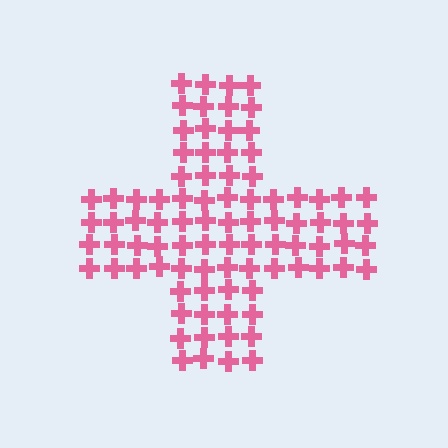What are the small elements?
The small elements are crosses.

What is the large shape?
The large shape is a cross.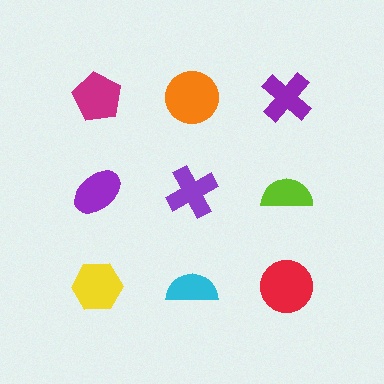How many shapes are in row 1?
3 shapes.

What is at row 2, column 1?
A purple ellipse.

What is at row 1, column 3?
A purple cross.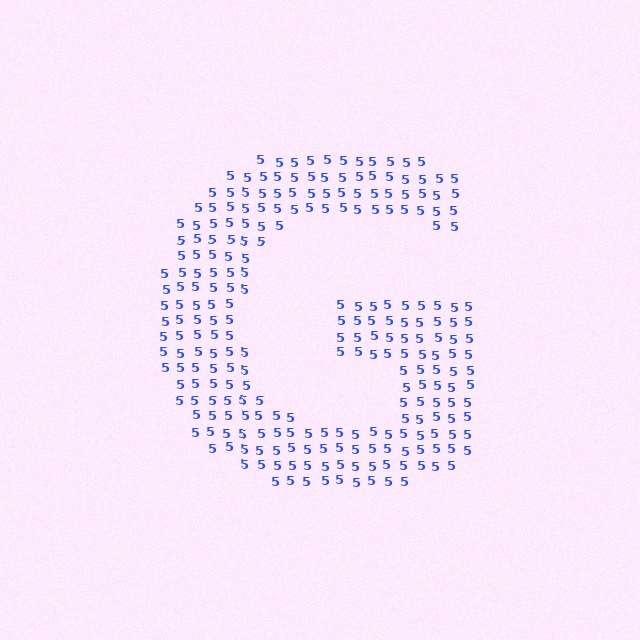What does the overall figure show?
The overall figure shows the letter G.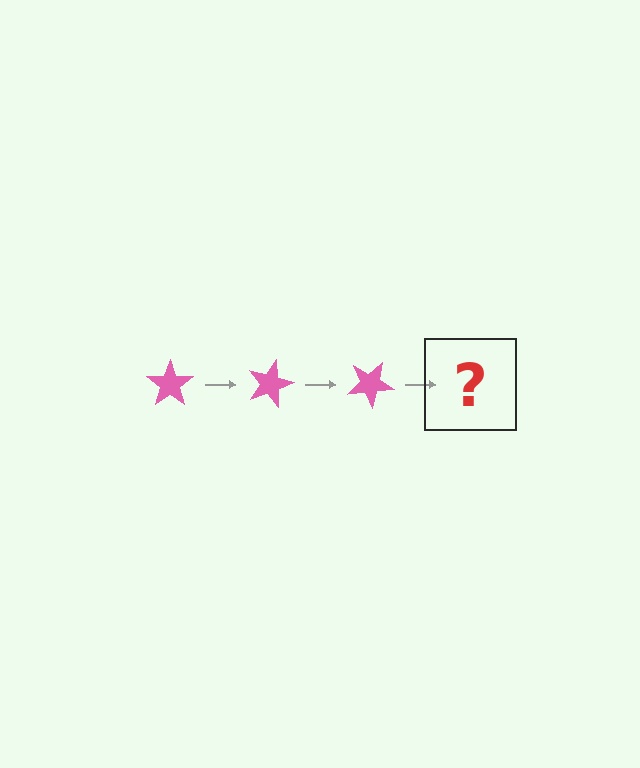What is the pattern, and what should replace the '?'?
The pattern is that the star rotates 15 degrees each step. The '?' should be a pink star rotated 45 degrees.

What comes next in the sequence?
The next element should be a pink star rotated 45 degrees.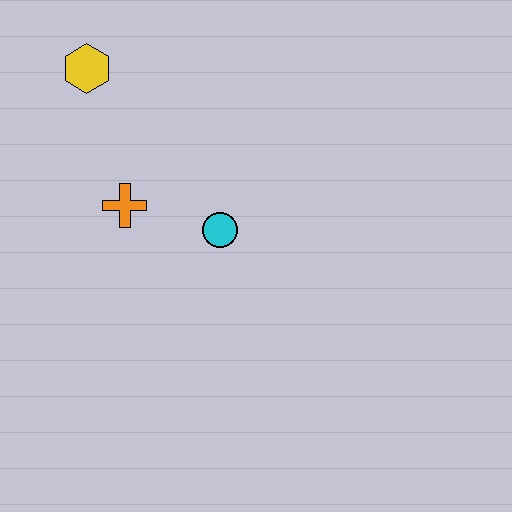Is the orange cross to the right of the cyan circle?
No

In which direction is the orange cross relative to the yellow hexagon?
The orange cross is below the yellow hexagon.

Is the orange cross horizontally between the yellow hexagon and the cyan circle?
Yes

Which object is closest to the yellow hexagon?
The orange cross is closest to the yellow hexagon.